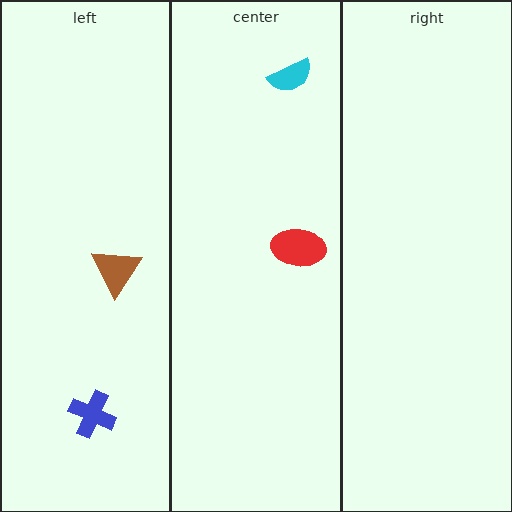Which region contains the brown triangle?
The left region.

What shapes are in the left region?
The blue cross, the brown triangle.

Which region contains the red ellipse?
The center region.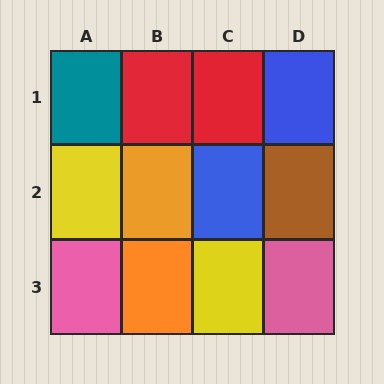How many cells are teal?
1 cell is teal.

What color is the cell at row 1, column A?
Teal.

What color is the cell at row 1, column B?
Red.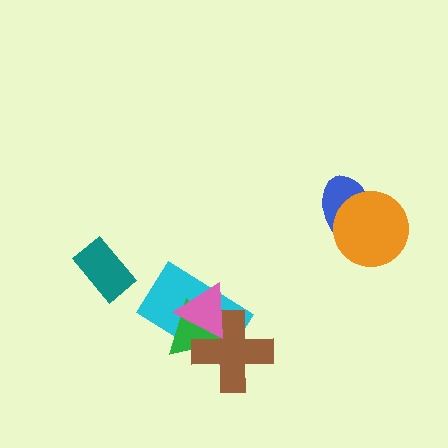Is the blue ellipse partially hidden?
Yes, it is partially covered by another shape.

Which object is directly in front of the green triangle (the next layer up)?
The brown cross is directly in front of the green triangle.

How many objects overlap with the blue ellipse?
1 object overlaps with the blue ellipse.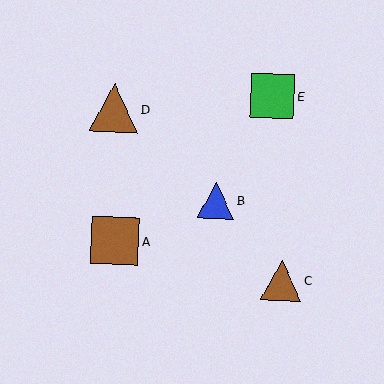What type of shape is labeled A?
Shape A is a brown square.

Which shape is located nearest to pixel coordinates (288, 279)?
The brown triangle (labeled C) at (282, 280) is nearest to that location.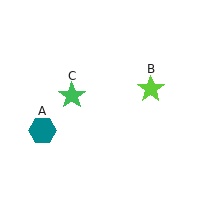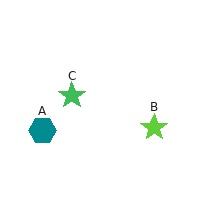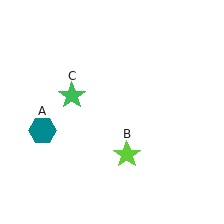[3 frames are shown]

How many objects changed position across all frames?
1 object changed position: lime star (object B).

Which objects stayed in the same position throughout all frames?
Teal hexagon (object A) and green star (object C) remained stationary.